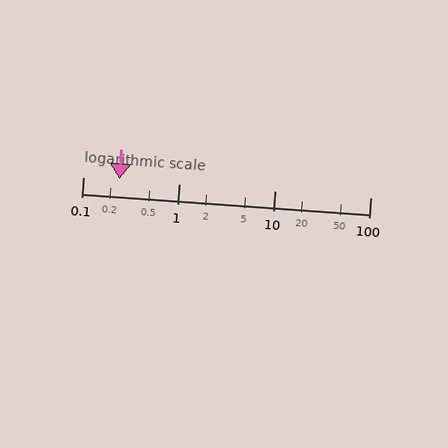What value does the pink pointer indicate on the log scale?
The pointer indicates approximately 0.24.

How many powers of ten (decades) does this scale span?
The scale spans 3 decades, from 0.1 to 100.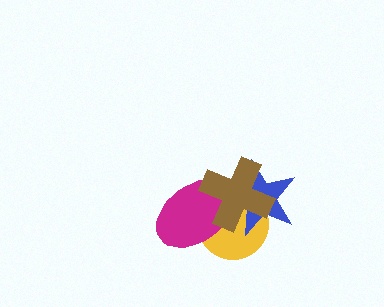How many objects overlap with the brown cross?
3 objects overlap with the brown cross.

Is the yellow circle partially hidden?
Yes, it is partially covered by another shape.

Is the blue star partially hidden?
Yes, it is partially covered by another shape.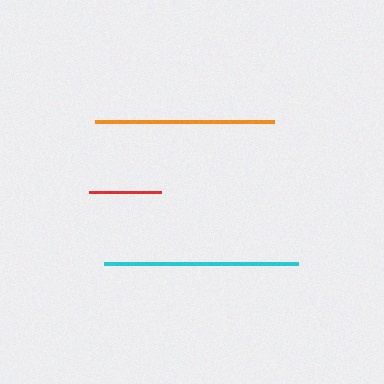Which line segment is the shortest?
The red line is the shortest at approximately 72 pixels.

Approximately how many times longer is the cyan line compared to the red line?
The cyan line is approximately 2.7 times the length of the red line.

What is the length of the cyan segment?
The cyan segment is approximately 194 pixels long.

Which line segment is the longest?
The cyan line is the longest at approximately 194 pixels.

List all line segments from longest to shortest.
From longest to shortest: cyan, orange, red.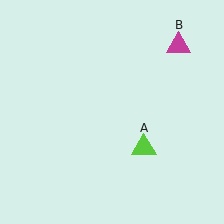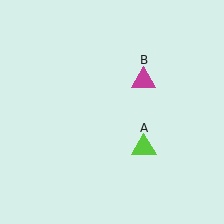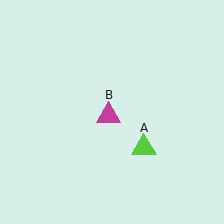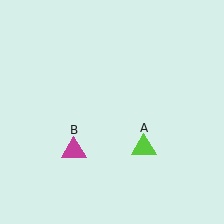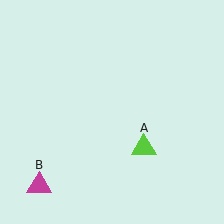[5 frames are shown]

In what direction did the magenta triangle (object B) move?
The magenta triangle (object B) moved down and to the left.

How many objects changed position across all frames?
1 object changed position: magenta triangle (object B).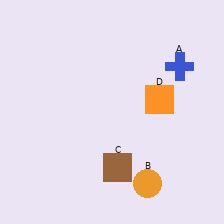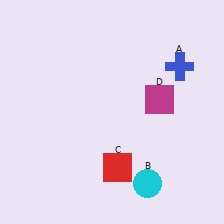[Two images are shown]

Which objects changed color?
B changed from orange to cyan. C changed from brown to red. D changed from orange to magenta.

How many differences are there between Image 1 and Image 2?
There are 3 differences between the two images.